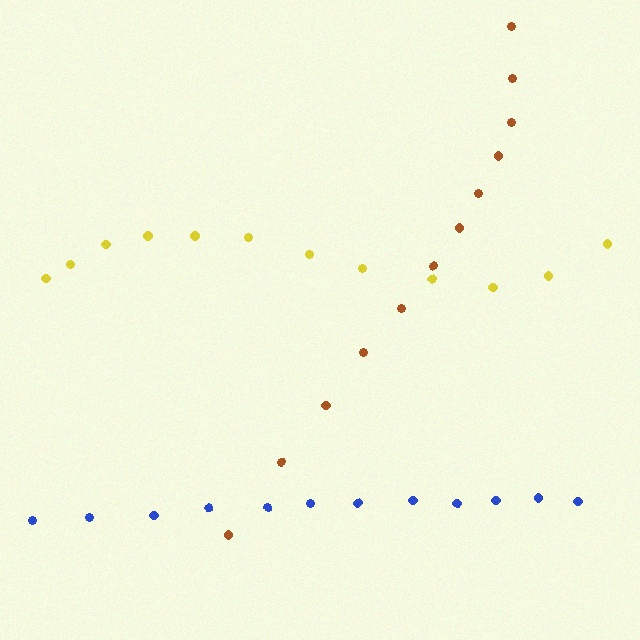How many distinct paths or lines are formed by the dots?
There are 3 distinct paths.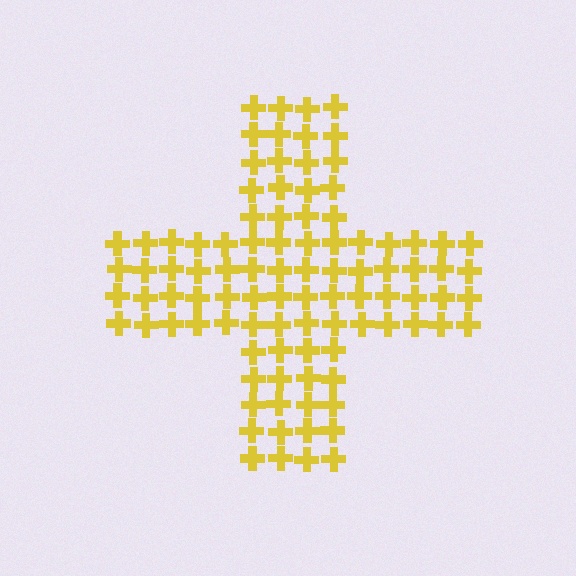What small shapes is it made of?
It is made of small crosses.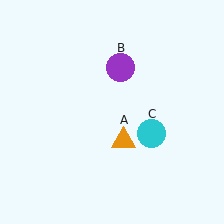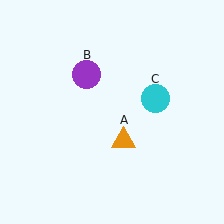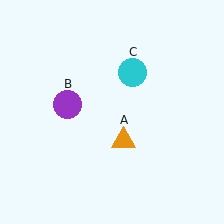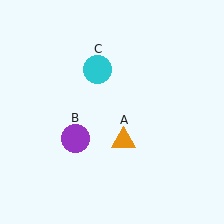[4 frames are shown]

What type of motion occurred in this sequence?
The purple circle (object B), cyan circle (object C) rotated counterclockwise around the center of the scene.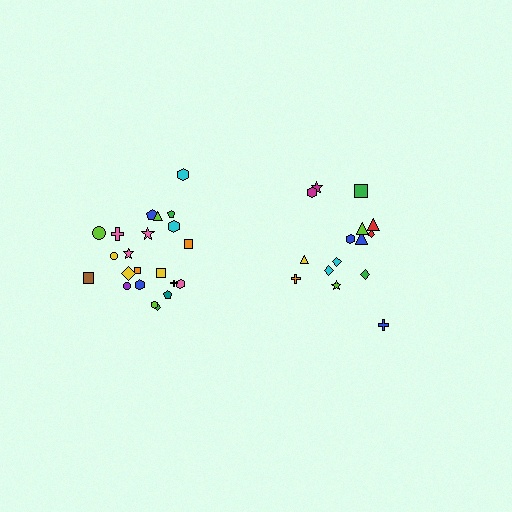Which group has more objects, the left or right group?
The left group.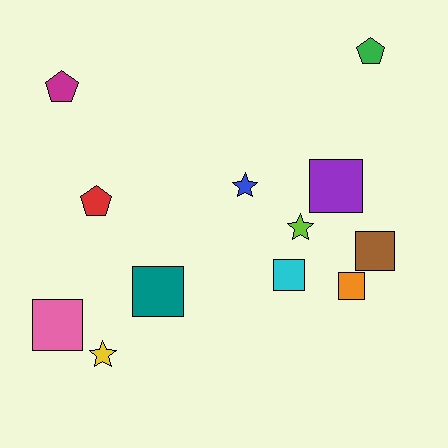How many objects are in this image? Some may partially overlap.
There are 12 objects.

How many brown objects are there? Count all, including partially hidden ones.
There is 1 brown object.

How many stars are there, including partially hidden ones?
There are 3 stars.